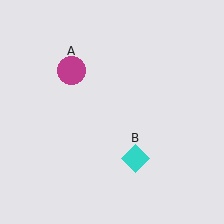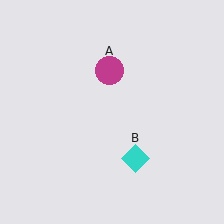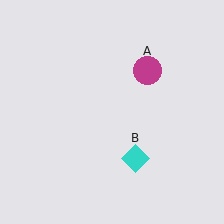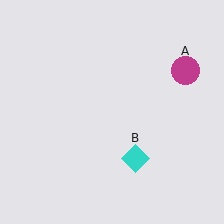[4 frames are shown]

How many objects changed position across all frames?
1 object changed position: magenta circle (object A).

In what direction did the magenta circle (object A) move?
The magenta circle (object A) moved right.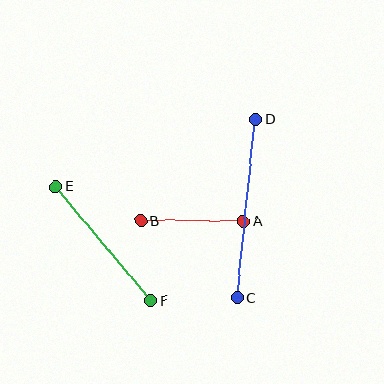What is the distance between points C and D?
The distance is approximately 180 pixels.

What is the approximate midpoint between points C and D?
The midpoint is at approximately (246, 209) pixels.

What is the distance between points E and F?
The distance is approximately 148 pixels.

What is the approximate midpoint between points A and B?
The midpoint is at approximately (192, 221) pixels.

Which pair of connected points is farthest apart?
Points C and D are farthest apart.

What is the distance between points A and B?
The distance is approximately 103 pixels.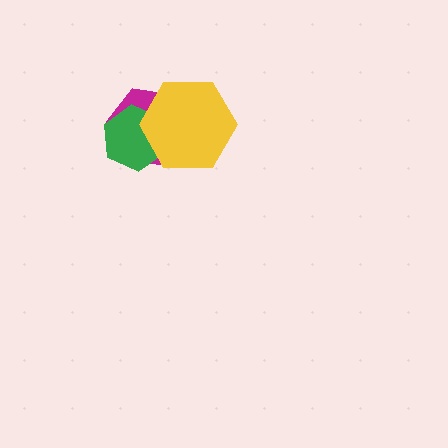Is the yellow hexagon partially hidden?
No, no other shape covers it.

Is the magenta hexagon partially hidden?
Yes, it is partially covered by another shape.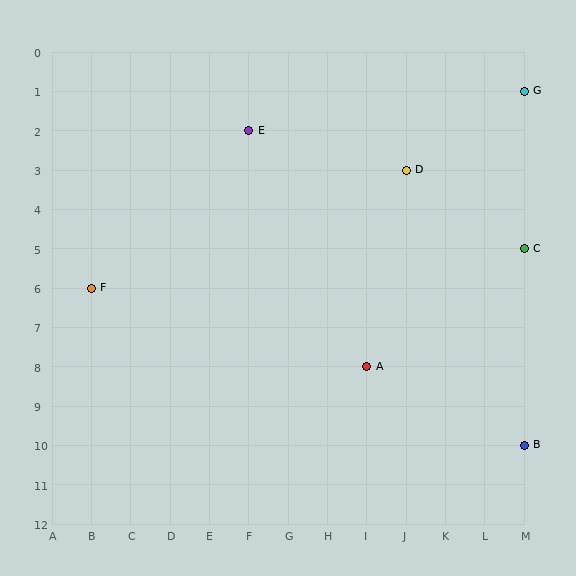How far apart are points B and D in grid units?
Points B and D are 3 columns and 7 rows apart (about 7.6 grid units diagonally).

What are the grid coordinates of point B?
Point B is at grid coordinates (M, 10).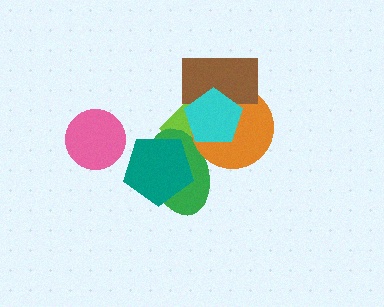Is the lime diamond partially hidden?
Yes, it is partially covered by another shape.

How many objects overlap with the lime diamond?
5 objects overlap with the lime diamond.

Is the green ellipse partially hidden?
Yes, it is partially covered by another shape.